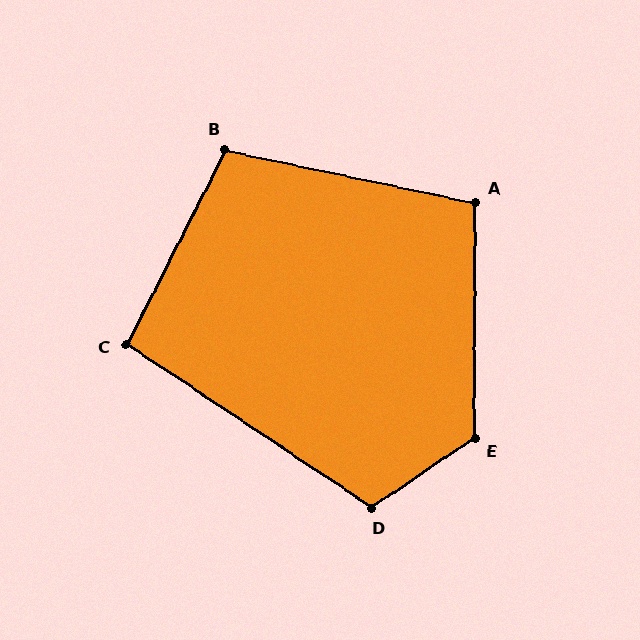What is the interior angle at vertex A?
Approximately 102 degrees (obtuse).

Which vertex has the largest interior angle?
E, at approximately 124 degrees.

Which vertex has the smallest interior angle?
C, at approximately 97 degrees.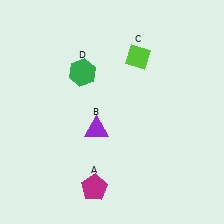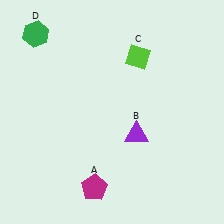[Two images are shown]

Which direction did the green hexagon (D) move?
The green hexagon (D) moved left.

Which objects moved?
The objects that moved are: the purple triangle (B), the green hexagon (D).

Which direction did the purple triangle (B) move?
The purple triangle (B) moved right.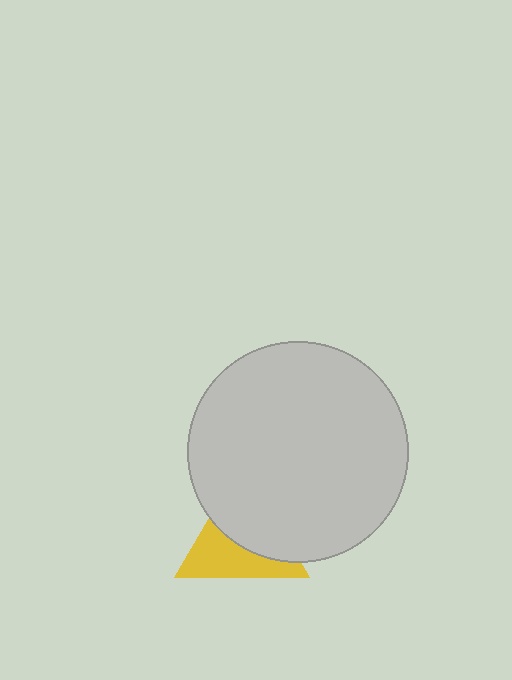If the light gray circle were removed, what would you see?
You would see the complete yellow triangle.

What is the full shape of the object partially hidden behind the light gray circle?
The partially hidden object is a yellow triangle.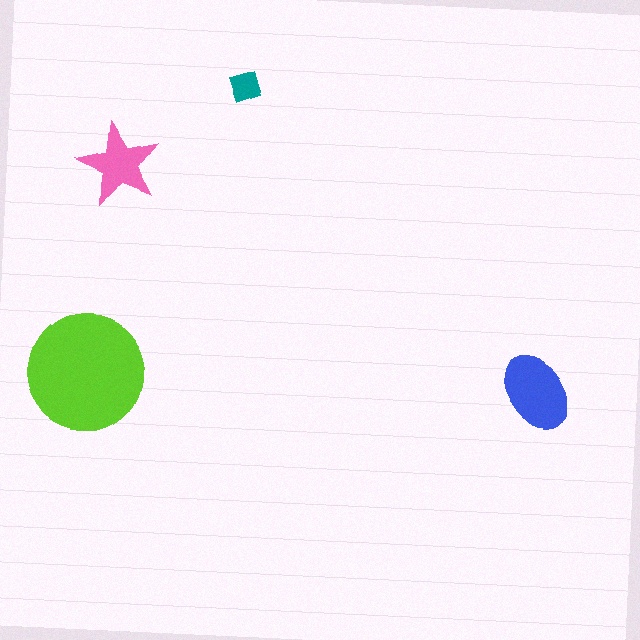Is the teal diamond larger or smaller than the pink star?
Smaller.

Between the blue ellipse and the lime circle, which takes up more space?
The lime circle.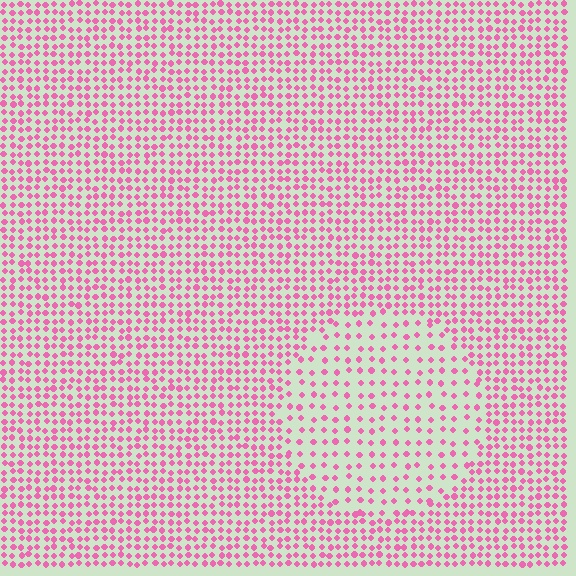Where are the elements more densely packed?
The elements are more densely packed outside the circle boundary.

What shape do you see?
I see a circle.